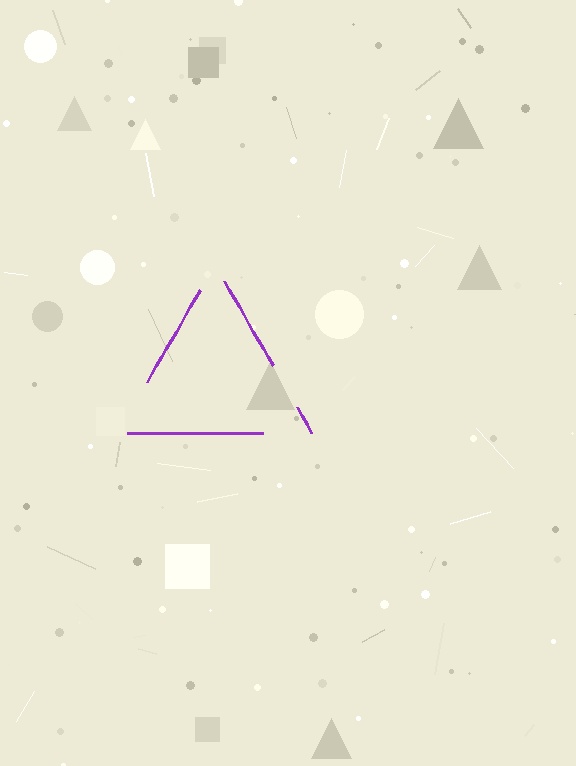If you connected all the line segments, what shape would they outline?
They would outline a triangle.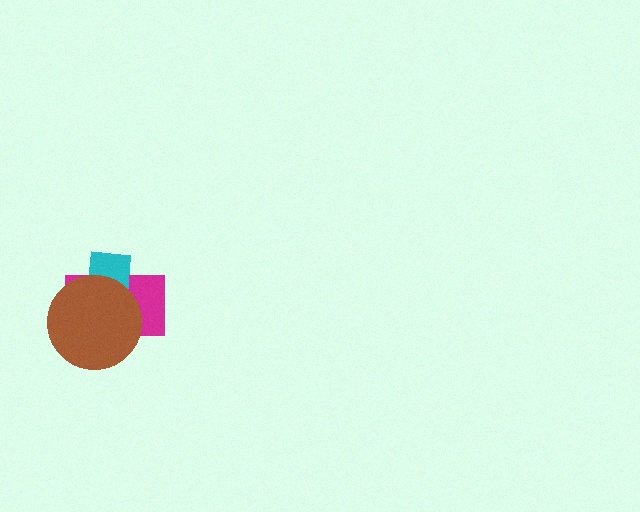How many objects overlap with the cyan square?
2 objects overlap with the cyan square.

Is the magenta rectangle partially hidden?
Yes, it is partially covered by another shape.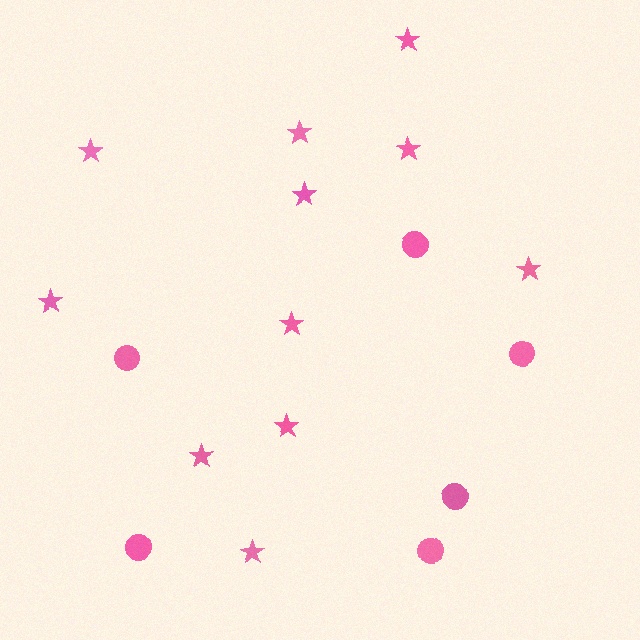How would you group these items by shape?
There are 2 groups: one group of stars (11) and one group of circles (6).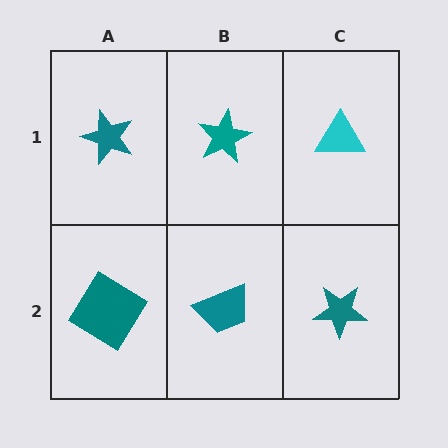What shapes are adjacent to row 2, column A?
A teal star (row 1, column A), a teal trapezoid (row 2, column B).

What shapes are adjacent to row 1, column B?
A teal trapezoid (row 2, column B), a teal star (row 1, column A), a cyan triangle (row 1, column C).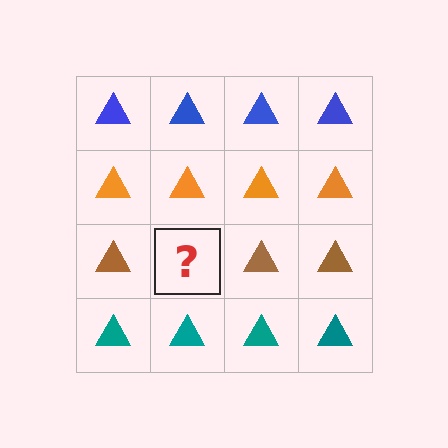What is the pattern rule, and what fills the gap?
The rule is that each row has a consistent color. The gap should be filled with a brown triangle.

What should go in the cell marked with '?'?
The missing cell should contain a brown triangle.